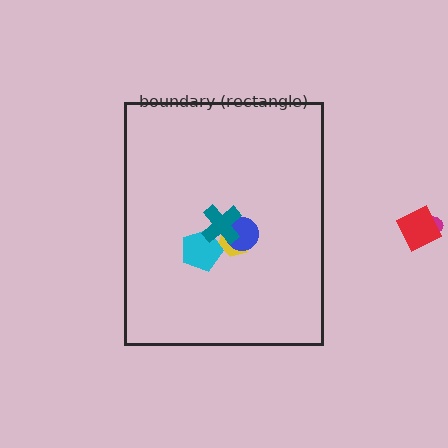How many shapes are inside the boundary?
4 inside, 2 outside.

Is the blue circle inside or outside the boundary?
Inside.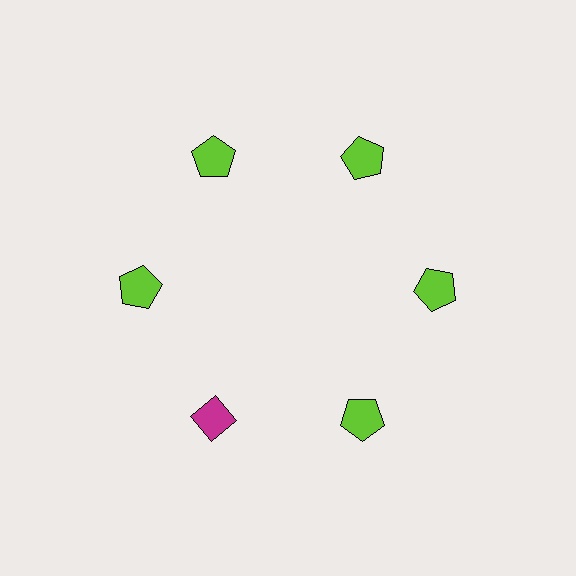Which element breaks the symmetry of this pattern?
The magenta diamond at roughly the 7 o'clock position breaks the symmetry. All other shapes are lime pentagons.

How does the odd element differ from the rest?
It differs in both color (magenta instead of lime) and shape (diamond instead of pentagon).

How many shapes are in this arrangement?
There are 6 shapes arranged in a ring pattern.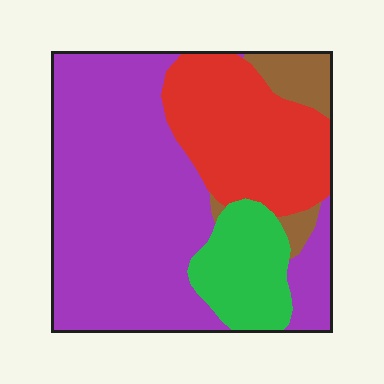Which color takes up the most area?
Purple, at roughly 55%.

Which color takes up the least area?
Brown, at roughly 5%.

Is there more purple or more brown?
Purple.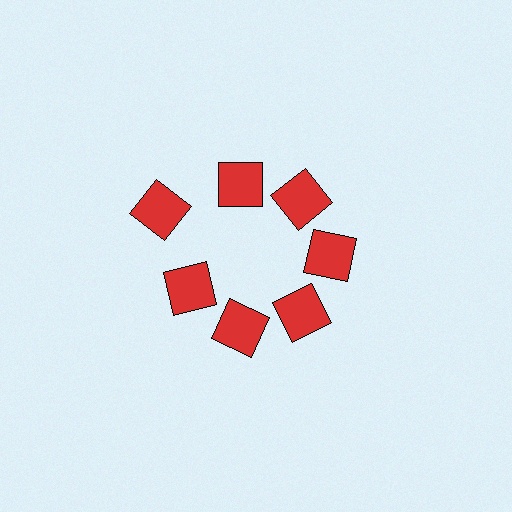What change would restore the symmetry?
The symmetry would be restored by moving it inward, back onto the ring so that all 7 squares sit at equal angles and equal distance from the center.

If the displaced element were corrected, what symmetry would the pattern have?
It would have 7-fold rotational symmetry — the pattern would map onto itself every 51 degrees.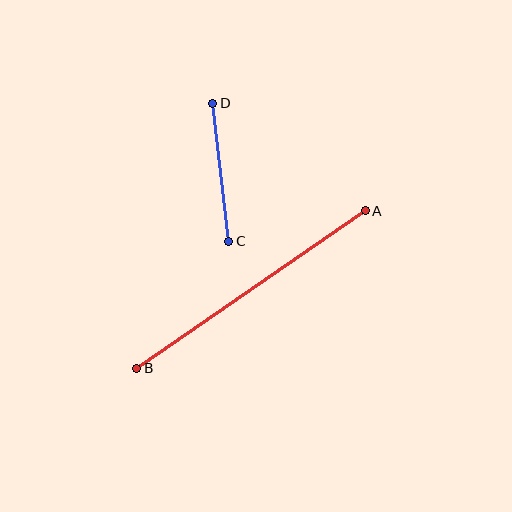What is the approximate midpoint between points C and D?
The midpoint is at approximately (221, 172) pixels.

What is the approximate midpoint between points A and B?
The midpoint is at approximately (251, 290) pixels.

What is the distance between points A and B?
The distance is approximately 278 pixels.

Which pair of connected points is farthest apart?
Points A and B are farthest apart.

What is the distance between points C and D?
The distance is approximately 139 pixels.